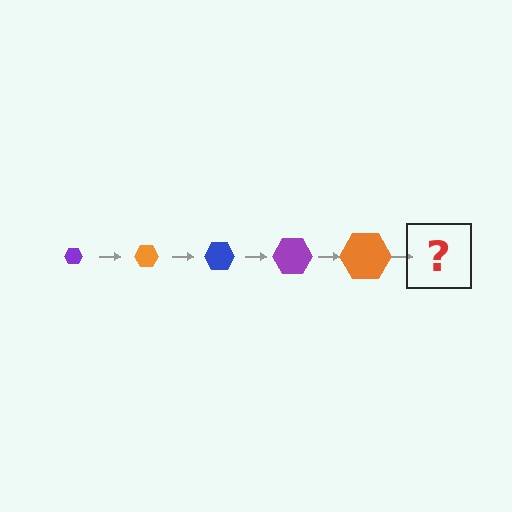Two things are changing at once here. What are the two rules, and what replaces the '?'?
The two rules are that the hexagon grows larger each step and the color cycles through purple, orange, and blue. The '?' should be a blue hexagon, larger than the previous one.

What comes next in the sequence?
The next element should be a blue hexagon, larger than the previous one.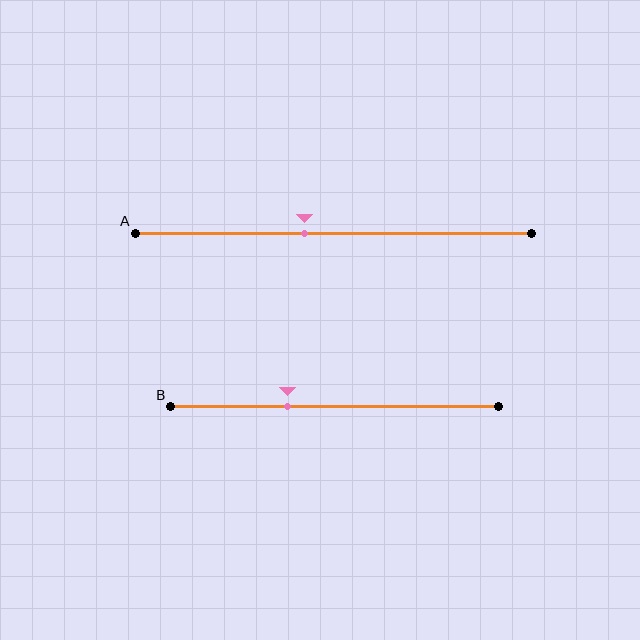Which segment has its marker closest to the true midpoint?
Segment A has its marker closest to the true midpoint.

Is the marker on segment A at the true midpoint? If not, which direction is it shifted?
No, the marker on segment A is shifted to the left by about 7% of the segment length.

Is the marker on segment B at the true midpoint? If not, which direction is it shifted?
No, the marker on segment B is shifted to the left by about 14% of the segment length.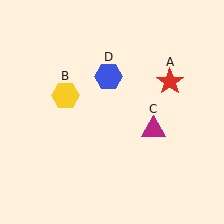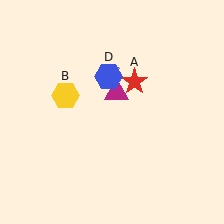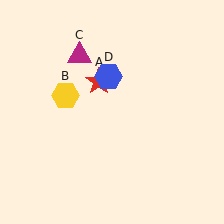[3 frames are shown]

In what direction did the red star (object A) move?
The red star (object A) moved left.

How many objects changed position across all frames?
2 objects changed position: red star (object A), magenta triangle (object C).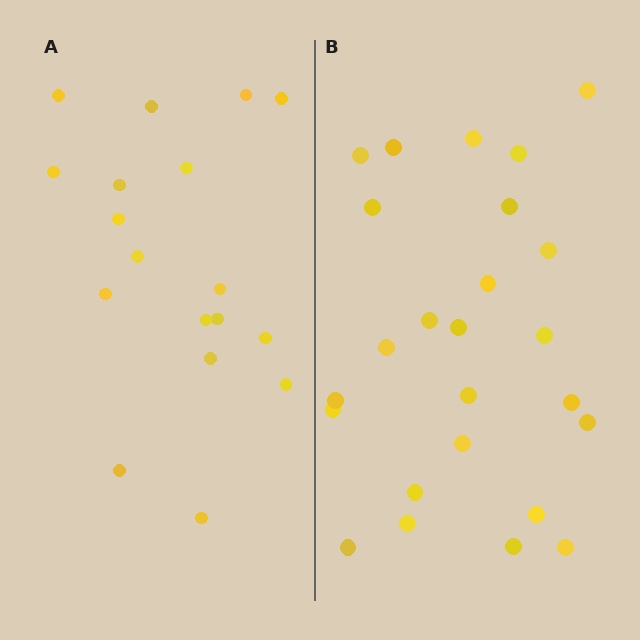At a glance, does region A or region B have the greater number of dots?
Region B (the right region) has more dots.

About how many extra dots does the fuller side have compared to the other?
Region B has roughly 8 or so more dots than region A.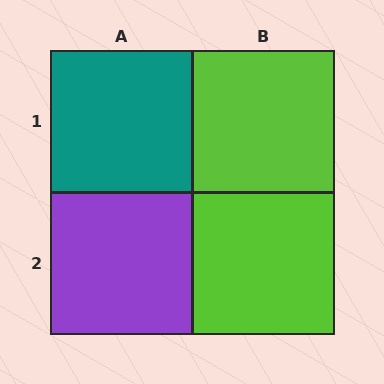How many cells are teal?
1 cell is teal.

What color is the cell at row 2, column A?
Purple.